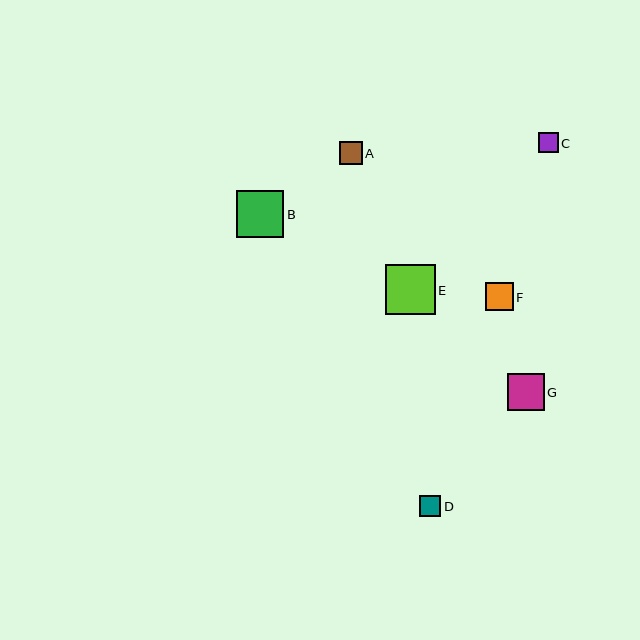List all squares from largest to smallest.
From largest to smallest: E, B, G, F, A, D, C.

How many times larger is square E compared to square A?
Square E is approximately 2.2 times the size of square A.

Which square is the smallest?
Square C is the smallest with a size of approximately 20 pixels.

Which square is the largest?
Square E is the largest with a size of approximately 50 pixels.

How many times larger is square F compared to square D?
Square F is approximately 1.3 times the size of square D.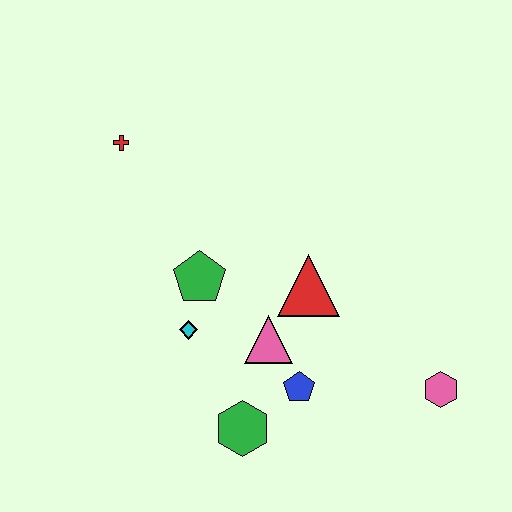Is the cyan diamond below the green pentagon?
Yes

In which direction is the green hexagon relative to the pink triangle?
The green hexagon is below the pink triangle.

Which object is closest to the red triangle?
The pink triangle is closest to the red triangle.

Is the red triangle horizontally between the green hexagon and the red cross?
No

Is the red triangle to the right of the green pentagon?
Yes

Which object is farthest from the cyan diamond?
The pink hexagon is farthest from the cyan diamond.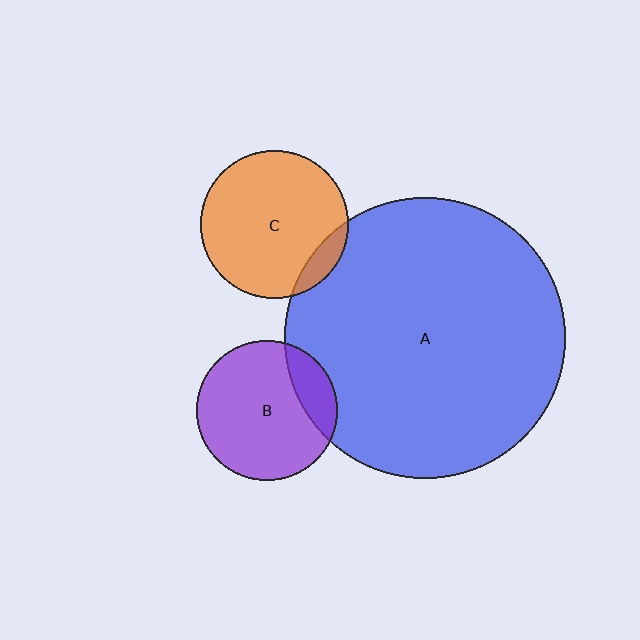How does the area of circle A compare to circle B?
Approximately 4.0 times.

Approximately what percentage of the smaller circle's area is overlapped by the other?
Approximately 10%.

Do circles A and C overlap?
Yes.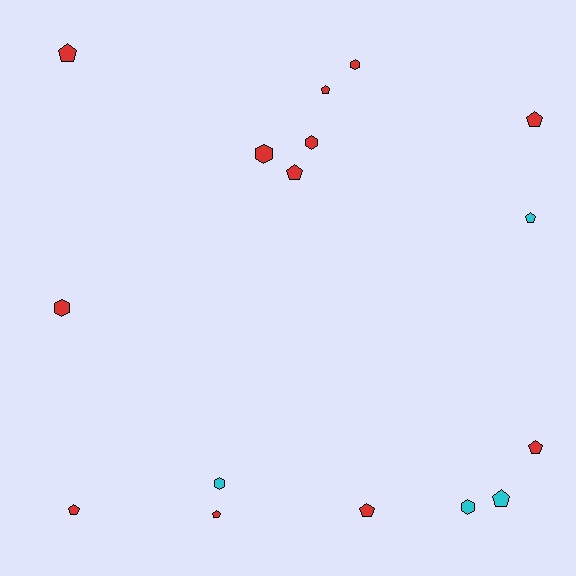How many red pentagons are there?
There are 8 red pentagons.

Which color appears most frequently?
Red, with 12 objects.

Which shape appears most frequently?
Pentagon, with 10 objects.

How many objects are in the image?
There are 16 objects.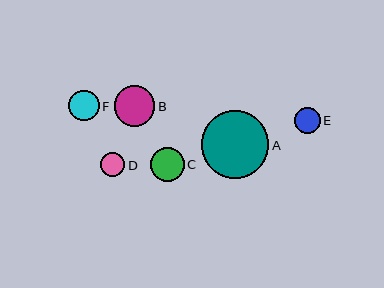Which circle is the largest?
Circle A is the largest with a size of approximately 68 pixels.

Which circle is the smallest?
Circle D is the smallest with a size of approximately 25 pixels.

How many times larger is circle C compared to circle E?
Circle C is approximately 1.3 times the size of circle E.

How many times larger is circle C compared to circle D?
Circle C is approximately 1.4 times the size of circle D.